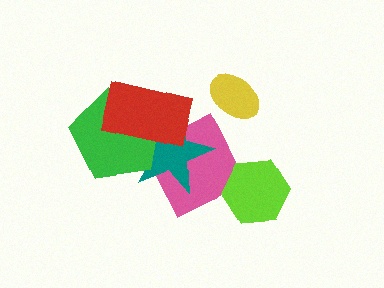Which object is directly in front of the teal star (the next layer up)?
The green pentagon is directly in front of the teal star.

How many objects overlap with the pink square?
2 objects overlap with the pink square.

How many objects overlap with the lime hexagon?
0 objects overlap with the lime hexagon.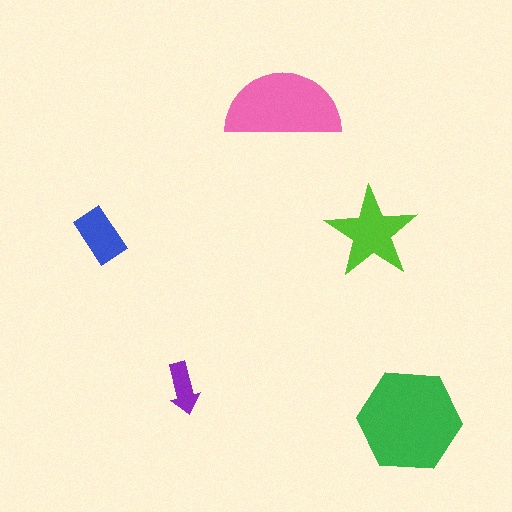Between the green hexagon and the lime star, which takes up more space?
The green hexagon.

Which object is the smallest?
The purple arrow.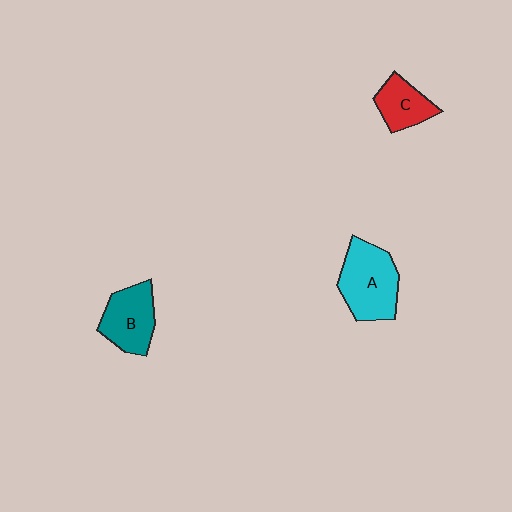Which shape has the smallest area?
Shape C (red).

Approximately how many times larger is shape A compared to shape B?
Approximately 1.3 times.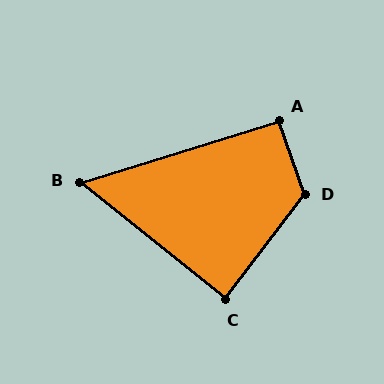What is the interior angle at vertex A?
Approximately 92 degrees (approximately right).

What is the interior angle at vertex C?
Approximately 88 degrees (approximately right).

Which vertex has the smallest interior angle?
B, at approximately 56 degrees.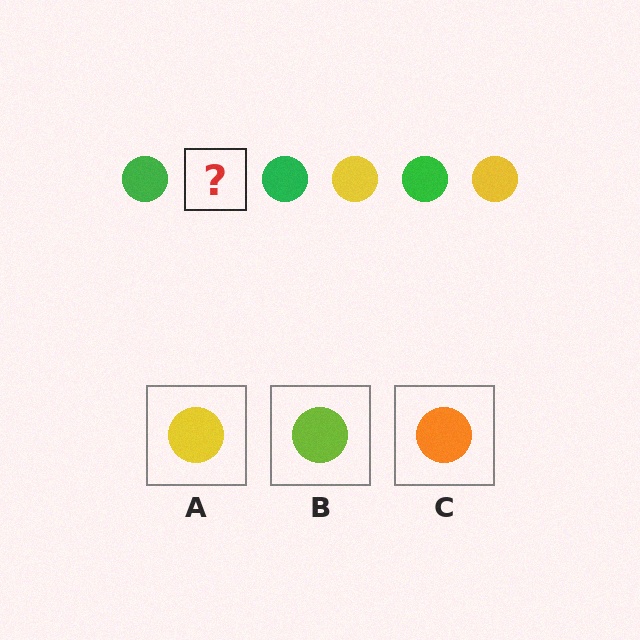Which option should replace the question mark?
Option A.